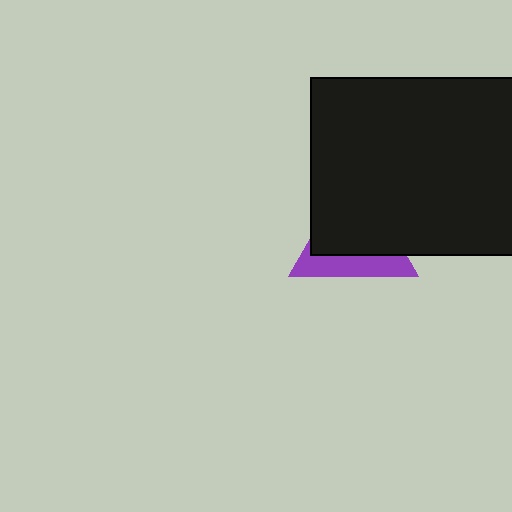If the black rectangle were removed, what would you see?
You would see the complete purple triangle.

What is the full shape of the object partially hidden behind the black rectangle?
The partially hidden object is a purple triangle.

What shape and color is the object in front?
The object in front is a black rectangle.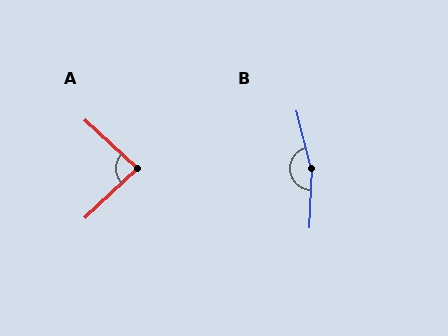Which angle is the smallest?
A, at approximately 86 degrees.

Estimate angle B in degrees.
Approximately 163 degrees.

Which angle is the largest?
B, at approximately 163 degrees.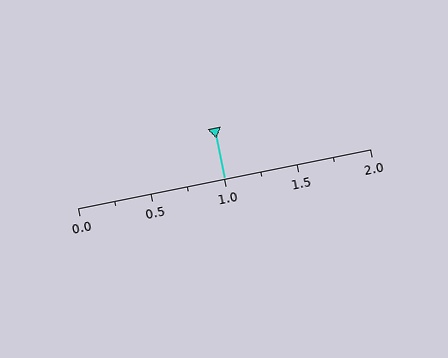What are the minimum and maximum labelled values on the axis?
The axis runs from 0.0 to 2.0.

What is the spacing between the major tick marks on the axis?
The major ticks are spaced 0.5 apart.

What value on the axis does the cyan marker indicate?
The marker indicates approximately 1.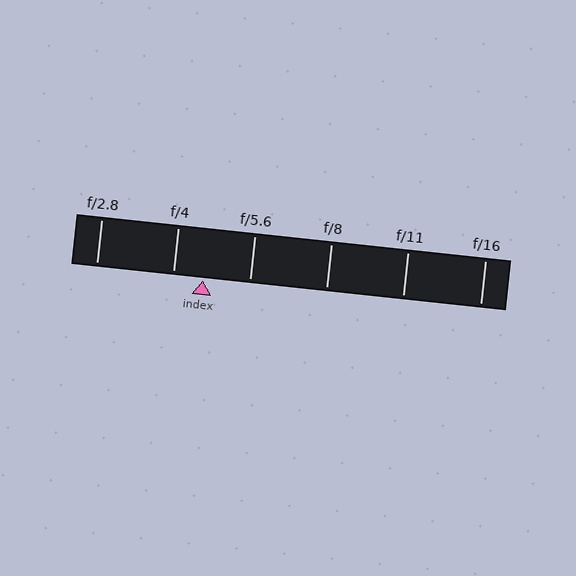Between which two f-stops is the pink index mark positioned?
The index mark is between f/4 and f/5.6.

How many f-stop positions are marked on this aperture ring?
There are 6 f-stop positions marked.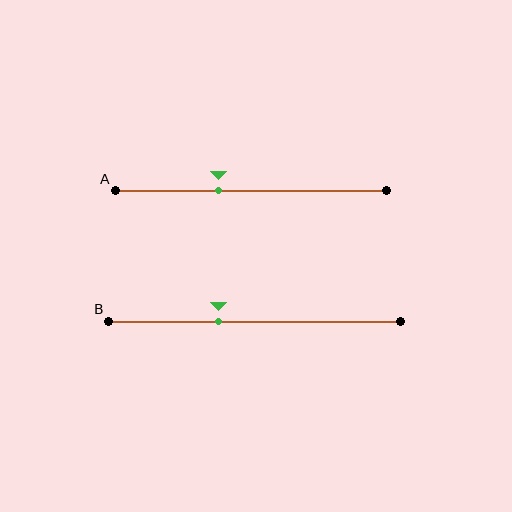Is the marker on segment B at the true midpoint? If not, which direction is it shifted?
No, the marker on segment B is shifted to the left by about 12% of the segment length.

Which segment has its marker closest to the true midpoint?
Segment A has its marker closest to the true midpoint.